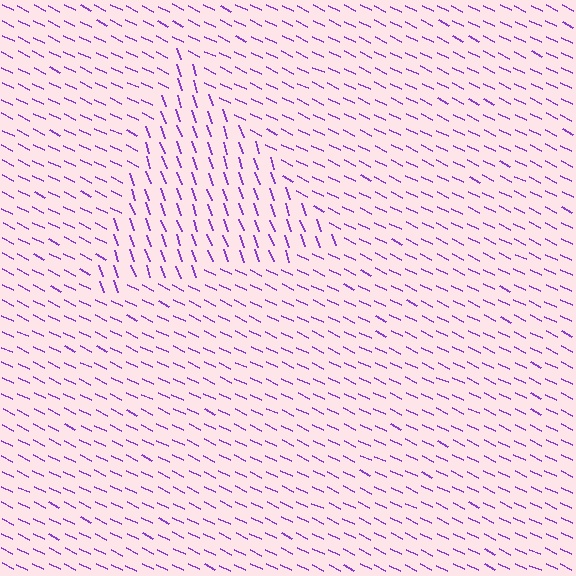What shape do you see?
I see a triangle.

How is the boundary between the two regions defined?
The boundary is defined purely by a change in line orientation (approximately 45 degrees difference). All lines are the same color and thickness.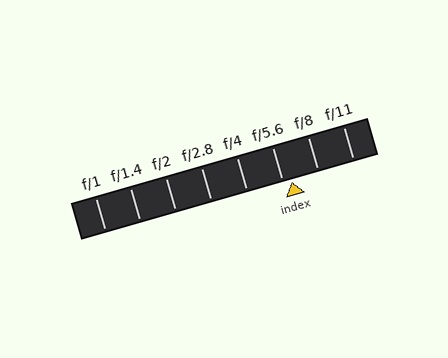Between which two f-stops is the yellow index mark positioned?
The index mark is between f/5.6 and f/8.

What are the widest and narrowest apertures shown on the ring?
The widest aperture shown is f/1 and the narrowest is f/11.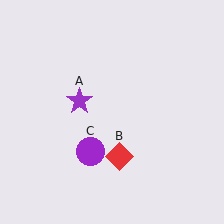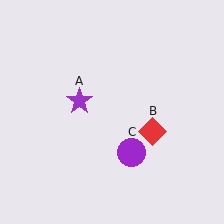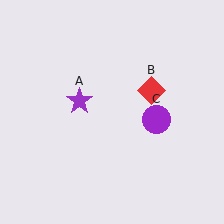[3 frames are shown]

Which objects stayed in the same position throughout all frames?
Purple star (object A) remained stationary.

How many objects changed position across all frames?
2 objects changed position: red diamond (object B), purple circle (object C).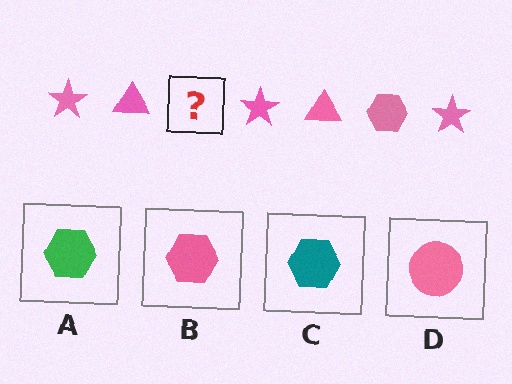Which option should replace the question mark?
Option B.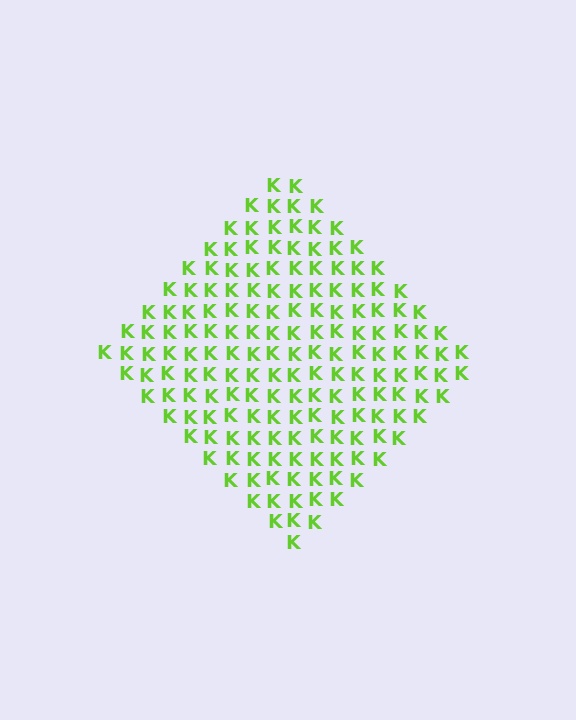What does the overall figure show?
The overall figure shows a diamond.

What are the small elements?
The small elements are letter K's.